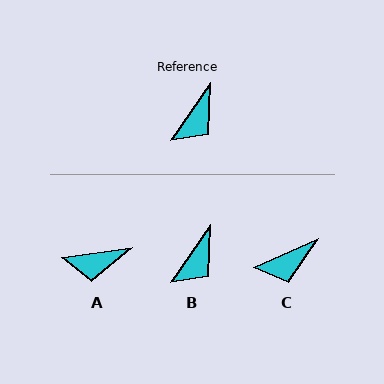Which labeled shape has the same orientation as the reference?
B.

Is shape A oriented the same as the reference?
No, it is off by about 48 degrees.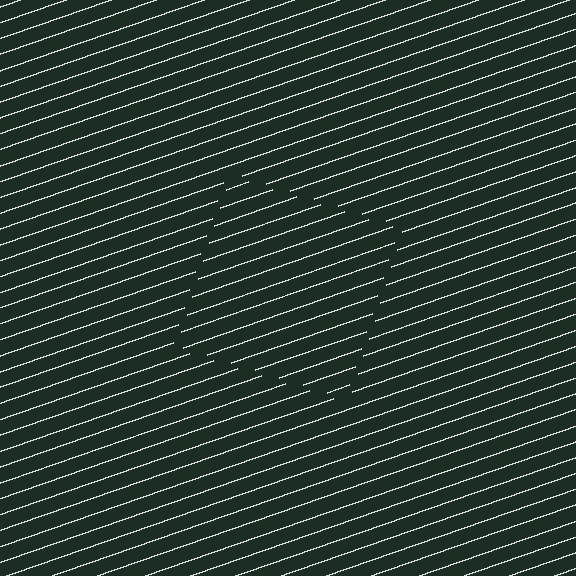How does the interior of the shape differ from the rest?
The interior of the shape contains the same grating, shifted by half a period — the contour is defined by the phase discontinuity where line-ends from the inner and outer gratings abut.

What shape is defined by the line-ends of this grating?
An illusory square. The interior of the shape contains the same grating, shifted by half a period — the contour is defined by the phase discontinuity where line-ends from the inner and outer gratings abut.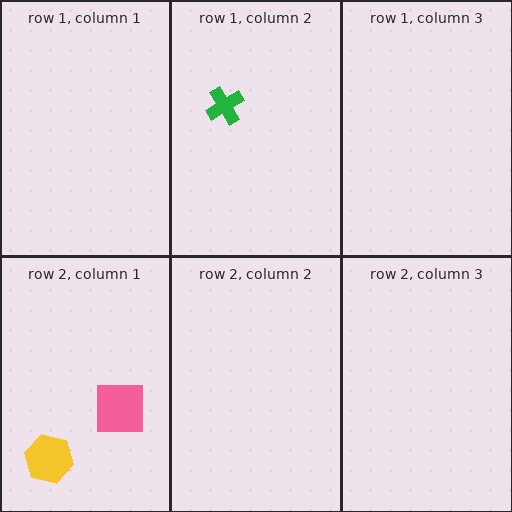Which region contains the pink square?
The row 2, column 1 region.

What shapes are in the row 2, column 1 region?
The yellow hexagon, the pink square.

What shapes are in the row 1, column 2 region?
The green cross.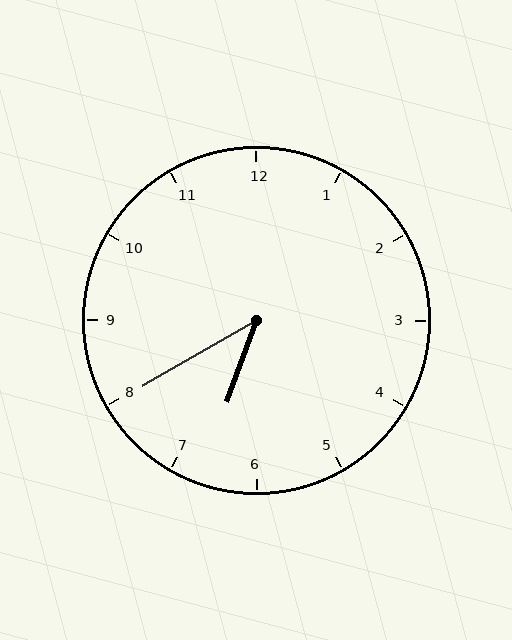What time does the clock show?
6:40.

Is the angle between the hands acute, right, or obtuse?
It is acute.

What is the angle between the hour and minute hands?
Approximately 40 degrees.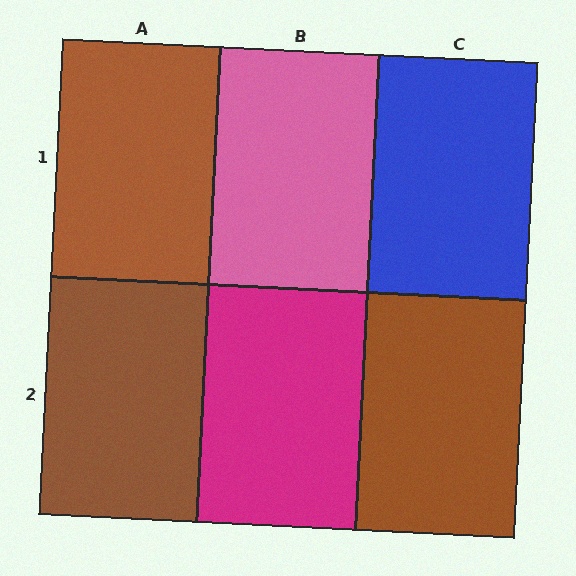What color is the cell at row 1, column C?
Blue.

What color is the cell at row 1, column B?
Pink.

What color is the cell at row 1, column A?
Brown.